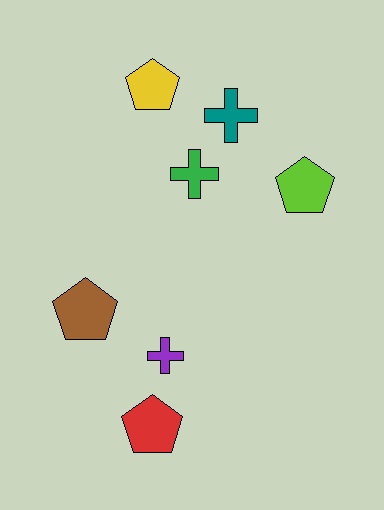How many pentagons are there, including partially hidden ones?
There are 4 pentagons.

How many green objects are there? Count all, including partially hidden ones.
There is 1 green object.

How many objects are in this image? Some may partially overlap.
There are 7 objects.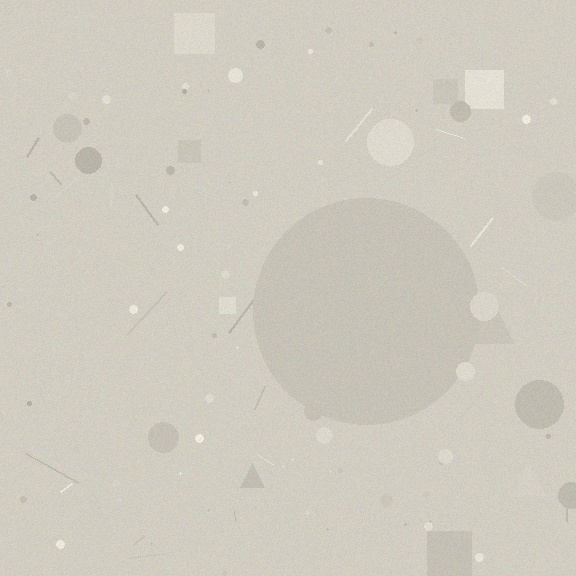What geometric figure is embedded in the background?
A circle is embedded in the background.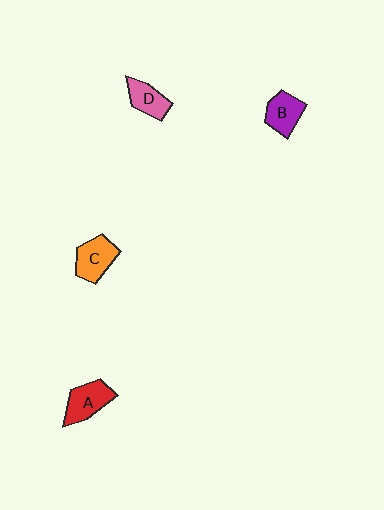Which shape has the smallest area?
Shape D (pink).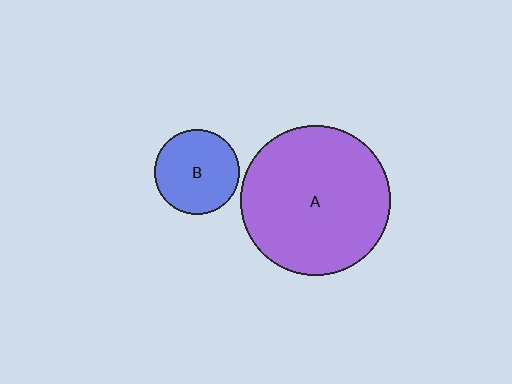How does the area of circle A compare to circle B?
Approximately 3.1 times.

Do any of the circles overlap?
No, none of the circles overlap.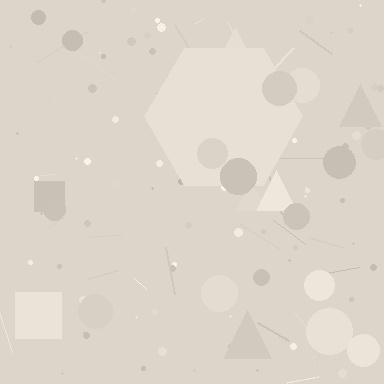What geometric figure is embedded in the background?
A hexagon is embedded in the background.